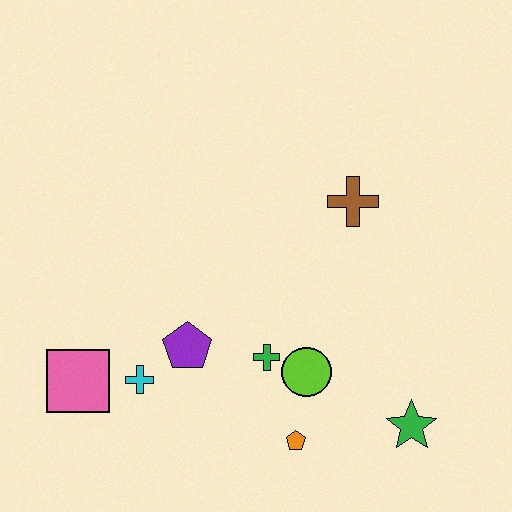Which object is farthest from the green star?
The pink square is farthest from the green star.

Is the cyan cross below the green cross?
Yes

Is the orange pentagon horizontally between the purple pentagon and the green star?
Yes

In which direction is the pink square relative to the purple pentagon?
The pink square is to the left of the purple pentagon.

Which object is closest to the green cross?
The lime circle is closest to the green cross.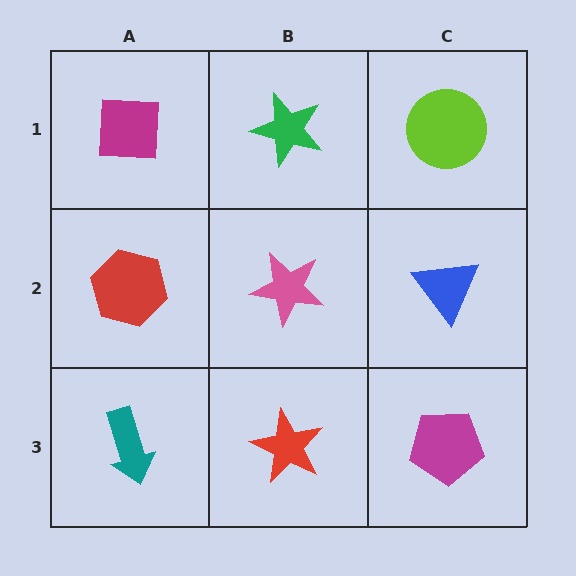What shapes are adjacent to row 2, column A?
A magenta square (row 1, column A), a teal arrow (row 3, column A), a pink star (row 2, column B).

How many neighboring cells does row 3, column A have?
2.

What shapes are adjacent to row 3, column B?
A pink star (row 2, column B), a teal arrow (row 3, column A), a magenta pentagon (row 3, column C).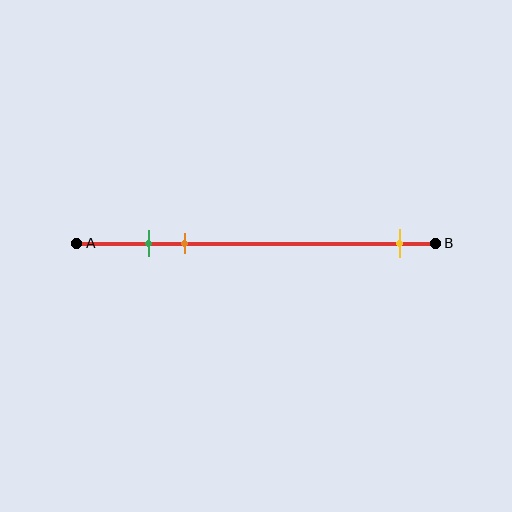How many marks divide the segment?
There are 3 marks dividing the segment.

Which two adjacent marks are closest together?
The green and orange marks are the closest adjacent pair.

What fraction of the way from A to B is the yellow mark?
The yellow mark is approximately 90% (0.9) of the way from A to B.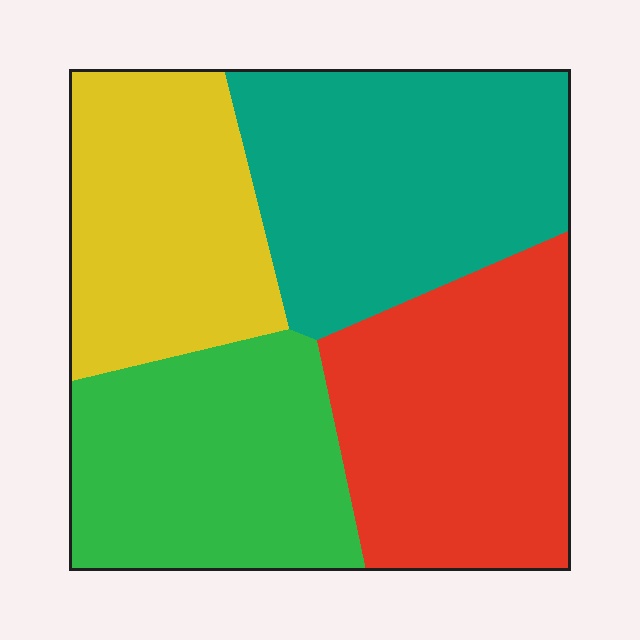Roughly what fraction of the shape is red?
Red covers about 25% of the shape.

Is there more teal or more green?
Teal.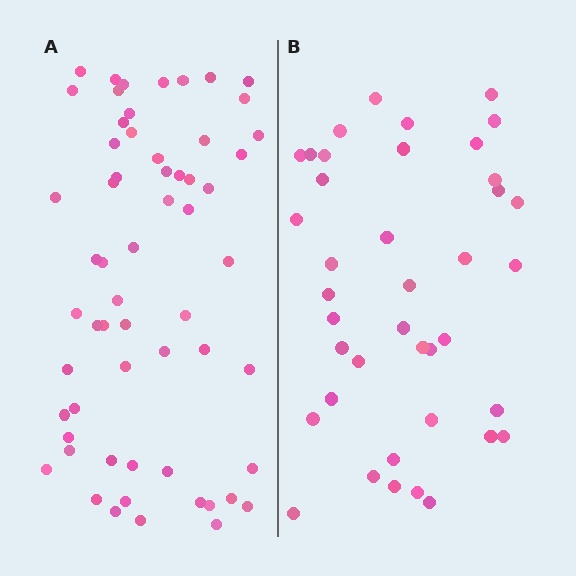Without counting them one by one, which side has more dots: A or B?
Region A (the left region) has more dots.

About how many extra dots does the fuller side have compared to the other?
Region A has approximately 20 more dots than region B.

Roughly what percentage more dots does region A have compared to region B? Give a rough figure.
About 50% more.